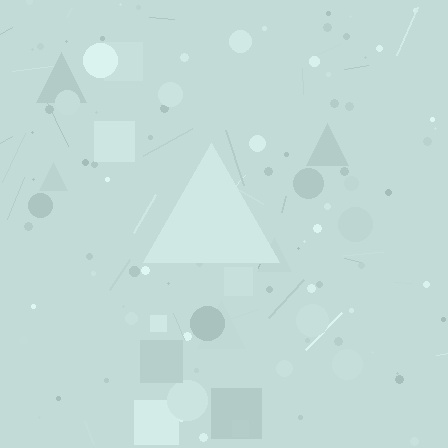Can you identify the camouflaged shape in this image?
The camouflaged shape is a triangle.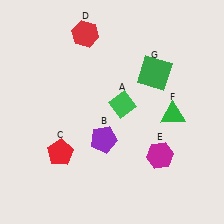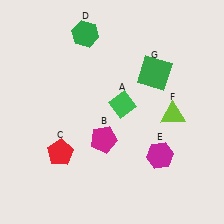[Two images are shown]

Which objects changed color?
B changed from purple to magenta. D changed from red to green. F changed from green to lime.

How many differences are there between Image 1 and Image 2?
There are 3 differences between the two images.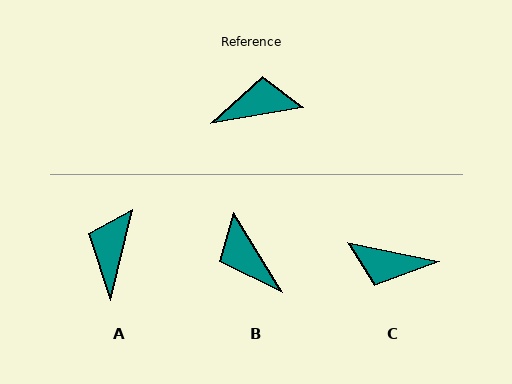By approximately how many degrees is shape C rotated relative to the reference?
Approximately 158 degrees counter-clockwise.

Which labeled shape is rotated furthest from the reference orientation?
C, about 158 degrees away.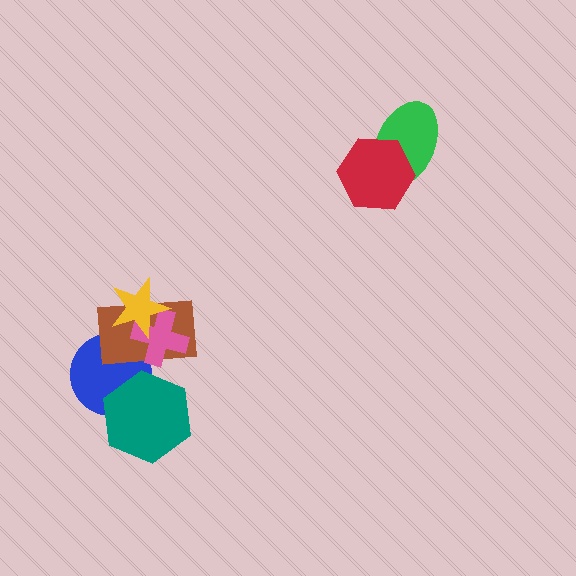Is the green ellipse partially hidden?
Yes, it is partially covered by another shape.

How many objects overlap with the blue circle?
3 objects overlap with the blue circle.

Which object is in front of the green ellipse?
The red hexagon is in front of the green ellipse.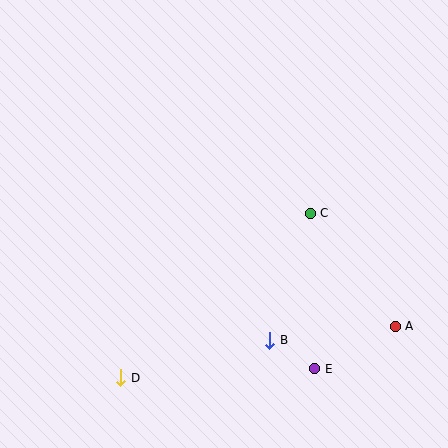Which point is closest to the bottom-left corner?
Point D is closest to the bottom-left corner.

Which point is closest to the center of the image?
Point C at (310, 213) is closest to the center.